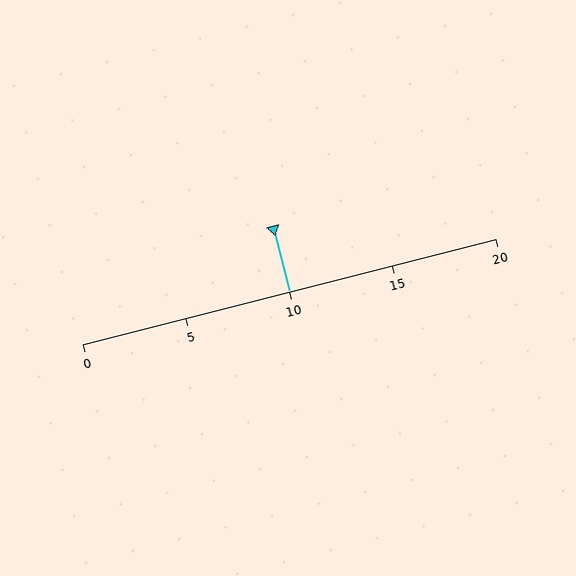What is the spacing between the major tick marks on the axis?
The major ticks are spaced 5 apart.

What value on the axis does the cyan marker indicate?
The marker indicates approximately 10.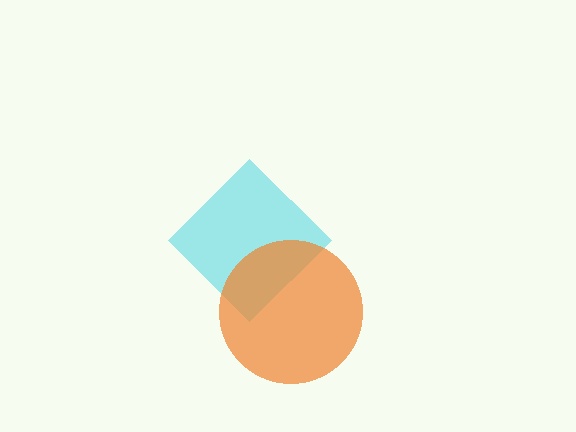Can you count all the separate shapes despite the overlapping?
Yes, there are 2 separate shapes.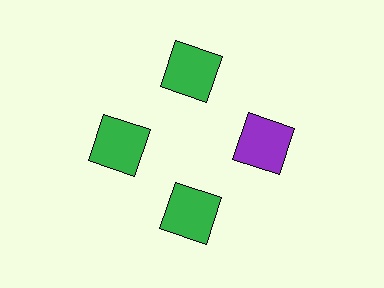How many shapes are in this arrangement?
There are 4 shapes arranged in a ring pattern.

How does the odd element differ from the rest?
It has a different color: purple instead of green.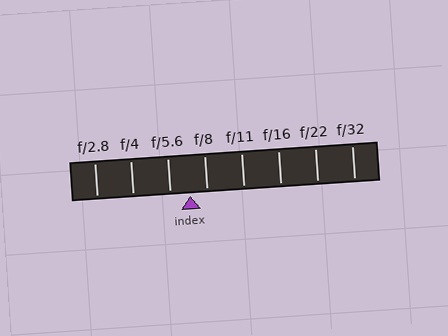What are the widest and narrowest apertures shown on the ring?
The widest aperture shown is f/2.8 and the narrowest is f/32.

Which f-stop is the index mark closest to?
The index mark is closest to f/8.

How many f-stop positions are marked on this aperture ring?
There are 8 f-stop positions marked.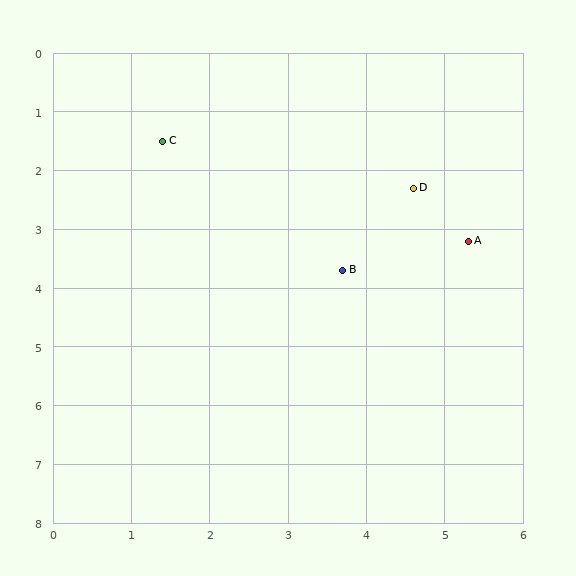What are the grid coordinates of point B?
Point B is at approximately (3.7, 3.7).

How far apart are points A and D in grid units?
Points A and D are about 1.1 grid units apart.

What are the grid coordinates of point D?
Point D is at approximately (4.6, 2.3).